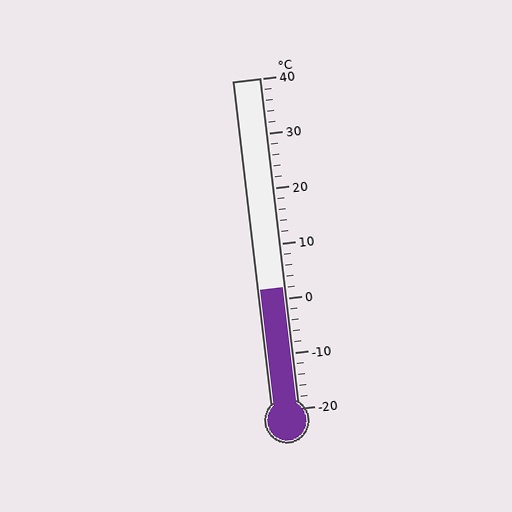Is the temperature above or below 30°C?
The temperature is below 30°C.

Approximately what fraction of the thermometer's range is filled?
The thermometer is filled to approximately 35% of its range.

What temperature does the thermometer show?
The thermometer shows approximately 2°C.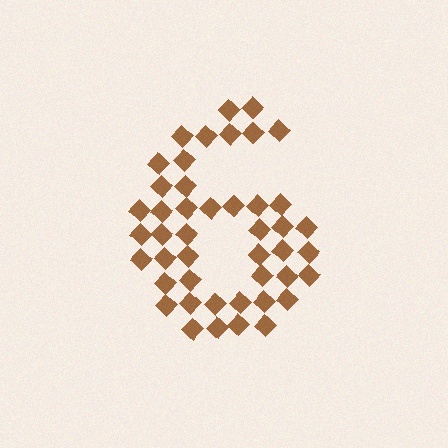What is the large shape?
The large shape is the digit 6.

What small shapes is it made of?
It is made of small diamonds.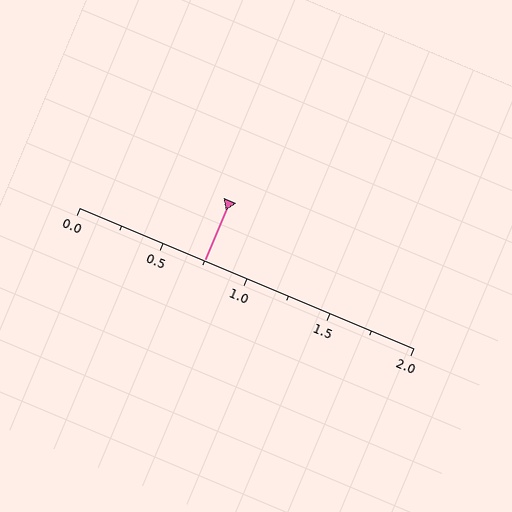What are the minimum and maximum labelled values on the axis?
The axis runs from 0.0 to 2.0.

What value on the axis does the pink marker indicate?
The marker indicates approximately 0.75.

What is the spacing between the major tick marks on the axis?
The major ticks are spaced 0.5 apart.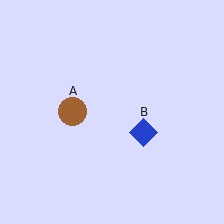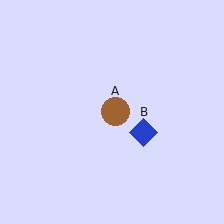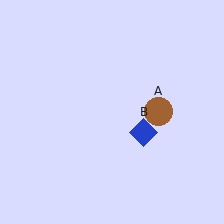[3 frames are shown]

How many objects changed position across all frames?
1 object changed position: brown circle (object A).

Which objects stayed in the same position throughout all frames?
Blue diamond (object B) remained stationary.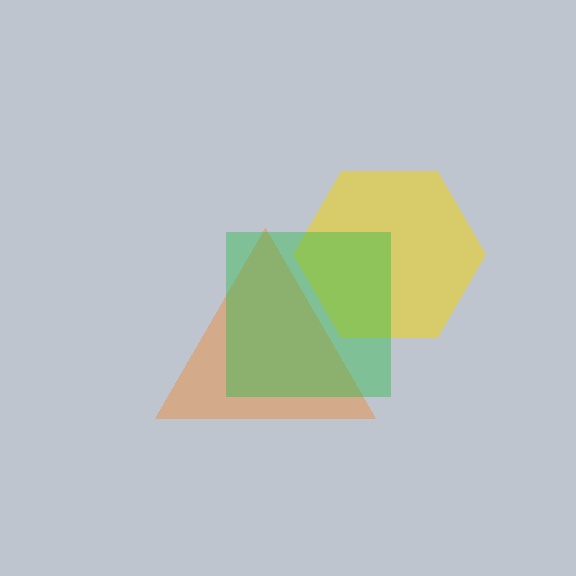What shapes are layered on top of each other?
The layered shapes are: a yellow hexagon, an orange triangle, a green square.